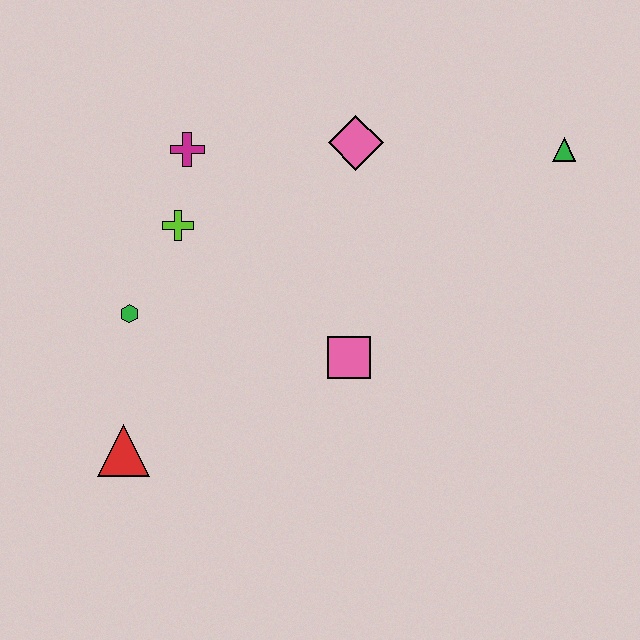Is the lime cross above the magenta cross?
No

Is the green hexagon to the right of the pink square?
No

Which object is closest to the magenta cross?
The lime cross is closest to the magenta cross.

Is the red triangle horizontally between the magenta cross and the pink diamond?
No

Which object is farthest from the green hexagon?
The green triangle is farthest from the green hexagon.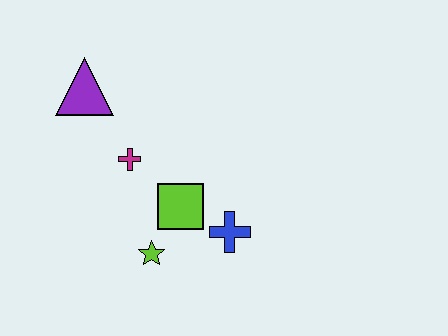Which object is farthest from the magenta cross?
The blue cross is farthest from the magenta cross.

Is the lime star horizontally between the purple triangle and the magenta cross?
No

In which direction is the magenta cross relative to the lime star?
The magenta cross is above the lime star.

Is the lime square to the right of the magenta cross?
Yes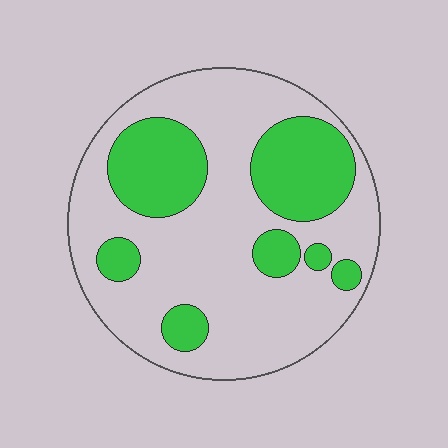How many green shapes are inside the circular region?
7.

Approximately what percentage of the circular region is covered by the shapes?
Approximately 30%.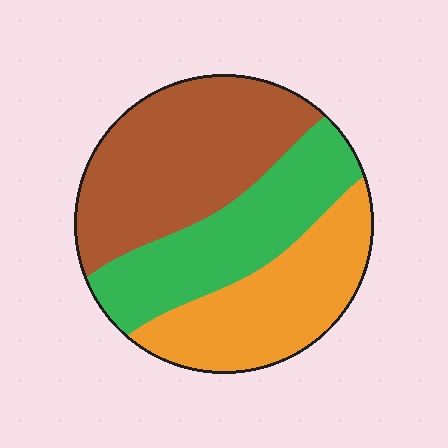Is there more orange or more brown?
Brown.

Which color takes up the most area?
Brown, at roughly 40%.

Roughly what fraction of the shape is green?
Green covers 30% of the shape.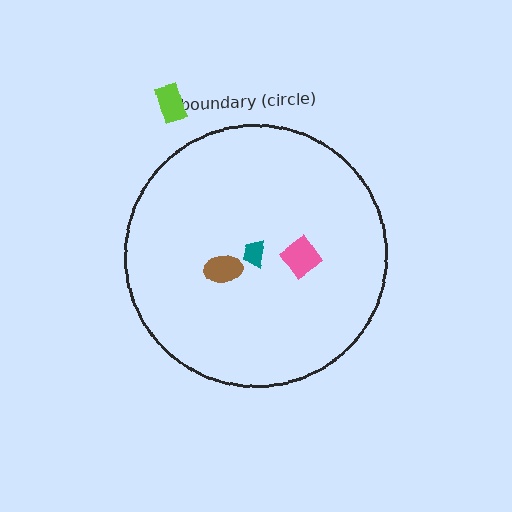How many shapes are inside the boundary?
3 inside, 1 outside.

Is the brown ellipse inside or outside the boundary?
Inside.